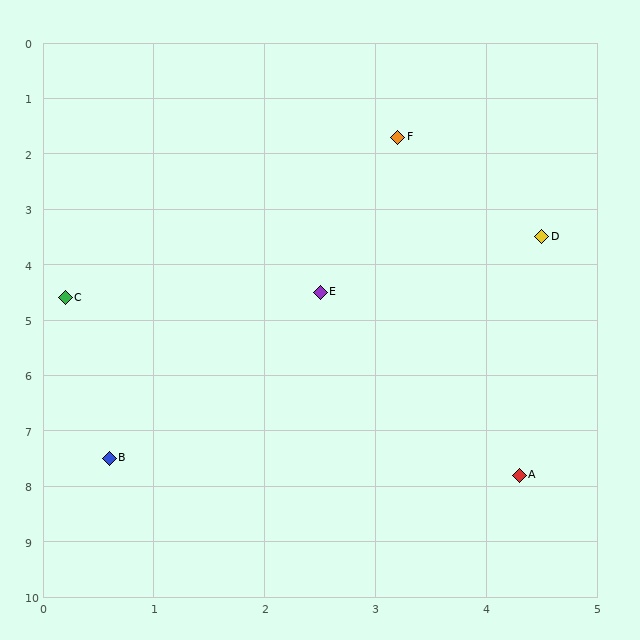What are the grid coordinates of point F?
Point F is at approximately (3.2, 1.7).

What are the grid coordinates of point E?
Point E is at approximately (2.5, 4.5).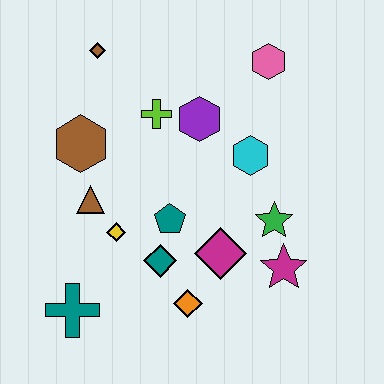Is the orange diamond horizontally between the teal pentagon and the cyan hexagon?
Yes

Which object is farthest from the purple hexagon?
The teal cross is farthest from the purple hexagon.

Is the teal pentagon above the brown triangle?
No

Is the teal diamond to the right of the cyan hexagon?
No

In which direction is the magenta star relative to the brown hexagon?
The magenta star is to the right of the brown hexagon.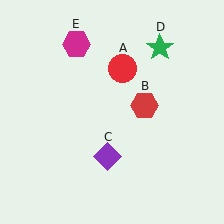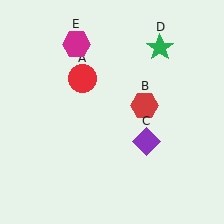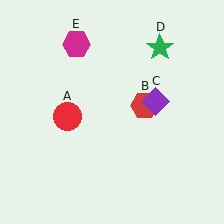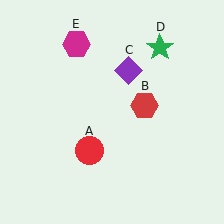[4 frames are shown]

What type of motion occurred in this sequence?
The red circle (object A), purple diamond (object C) rotated counterclockwise around the center of the scene.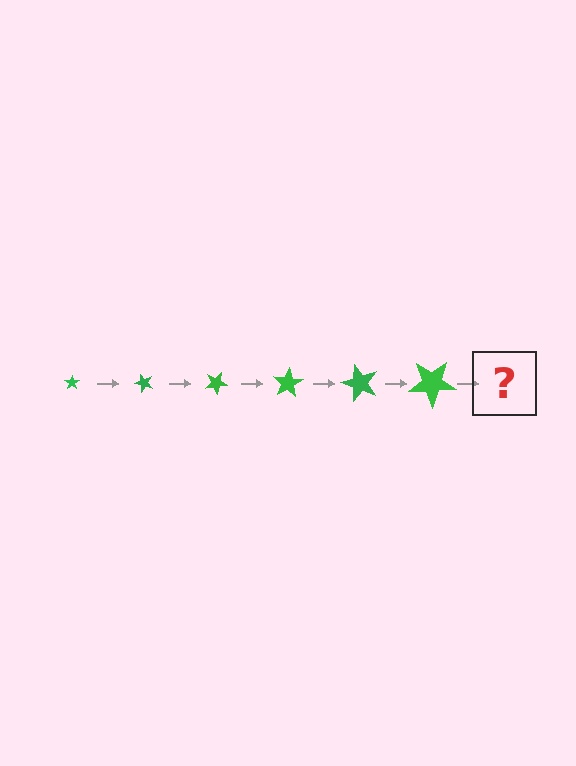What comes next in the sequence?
The next element should be a star, larger than the previous one and rotated 300 degrees from the start.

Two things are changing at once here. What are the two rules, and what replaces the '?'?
The two rules are that the star grows larger each step and it rotates 50 degrees each step. The '?' should be a star, larger than the previous one and rotated 300 degrees from the start.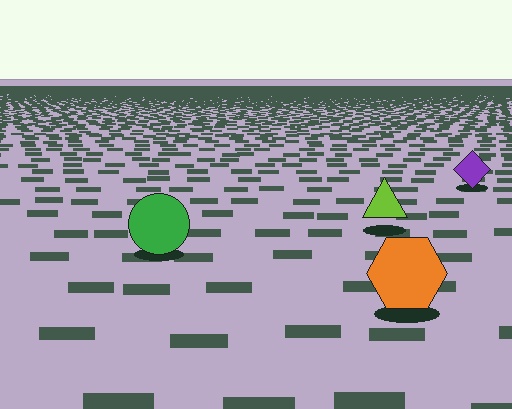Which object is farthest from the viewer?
The purple diamond is farthest from the viewer. It appears smaller and the ground texture around it is denser.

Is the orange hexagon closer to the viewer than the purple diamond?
Yes. The orange hexagon is closer — you can tell from the texture gradient: the ground texture is coarser near it.